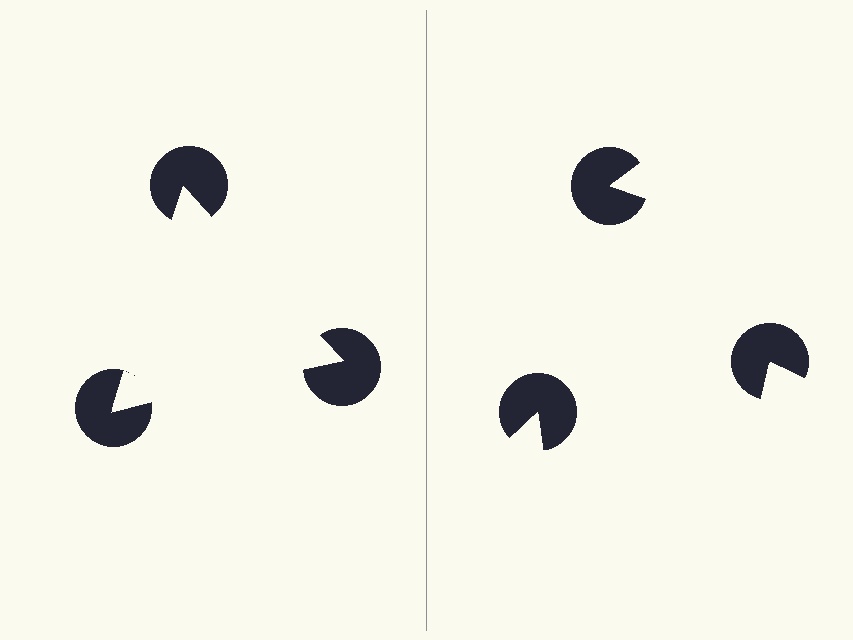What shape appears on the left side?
An illusory triangle.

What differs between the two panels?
The pac-man discs are positioned identically on both sides; only the wedge orientations differ. On the left they align to a triangle; on the right they are misaligned.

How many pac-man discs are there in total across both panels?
6 — 3 on each side.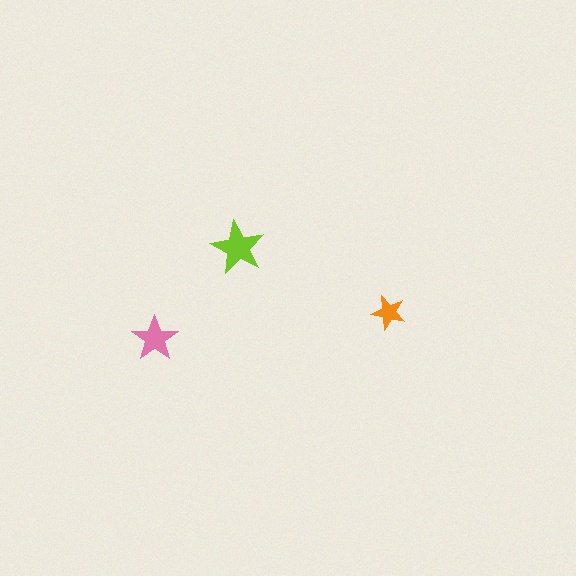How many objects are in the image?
There are 3 objects in the image.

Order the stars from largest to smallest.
the lime one, the pink one, the orange one.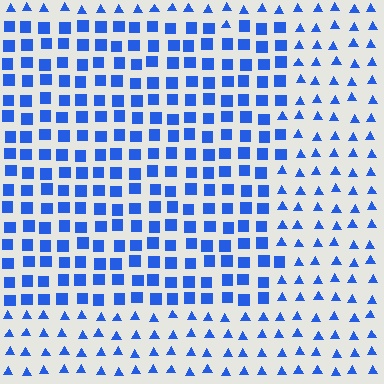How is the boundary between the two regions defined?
The boundary is defined by a change in element shape: squares inside vs. triangles outside. All elements share the same color and spacing.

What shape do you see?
I see a rectangle.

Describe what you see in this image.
The image is filled with small blue elements arranged in a uniform grid. A rectangle-shaped region contains squares, while the surrounding area contains triangles. The boundary is defined purely by the change in element shape.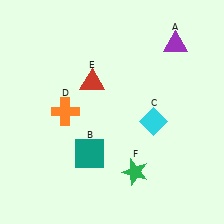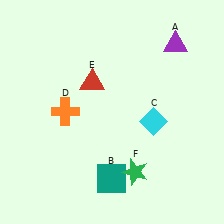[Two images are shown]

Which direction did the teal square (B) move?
The teal square (B) moved down.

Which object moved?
The teal square (B) moved down.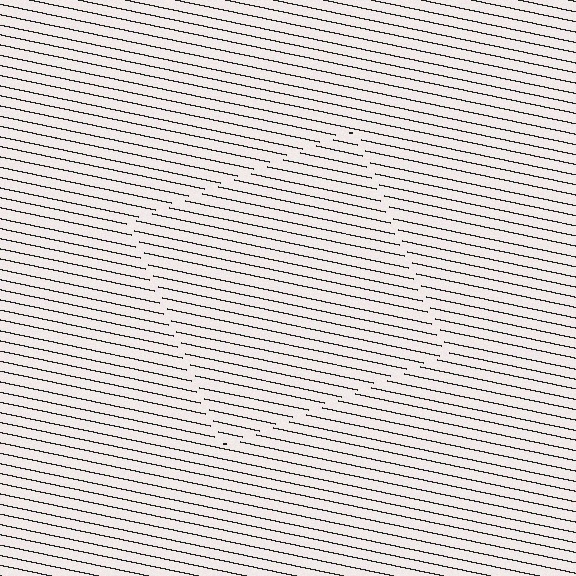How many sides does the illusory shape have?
4 sides — the line-ends trace a square.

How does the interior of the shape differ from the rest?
The interior of the shape contains the same grating, shifted by half a period — the contour is defined by the phase discontinuity where line-ends from the inner and outer gratings abut.